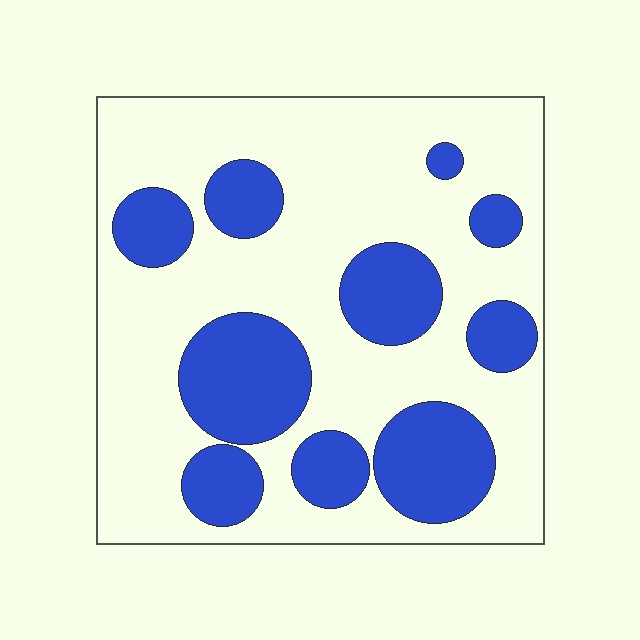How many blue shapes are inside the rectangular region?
10.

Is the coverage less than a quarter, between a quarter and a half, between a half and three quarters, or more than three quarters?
Between a quarter and a half.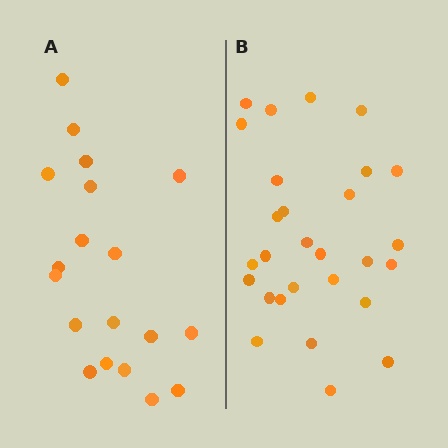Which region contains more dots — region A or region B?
Region B (the right region) has more dots.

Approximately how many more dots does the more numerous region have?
Region B has roughly 8 or so more dots than region A.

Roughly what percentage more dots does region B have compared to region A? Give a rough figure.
About 45% more.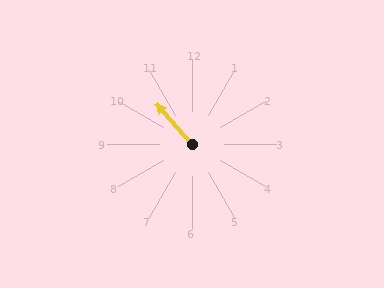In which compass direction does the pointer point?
Northwest.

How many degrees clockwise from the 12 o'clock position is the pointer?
Approximately 318 degrees.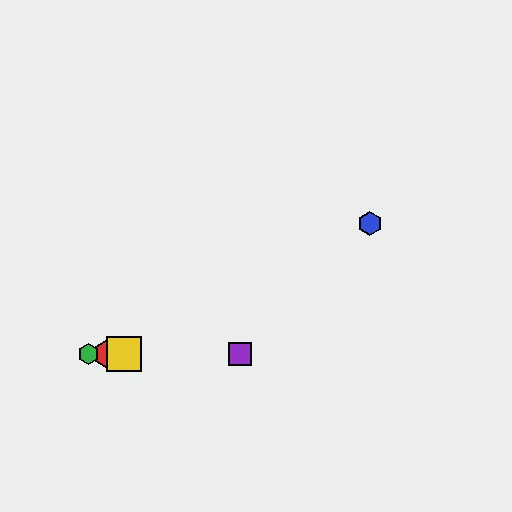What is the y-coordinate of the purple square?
The purple square is at y≈354.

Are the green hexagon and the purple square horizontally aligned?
Yes, both are at y≈354.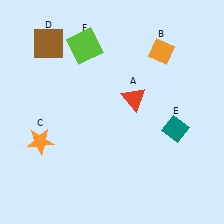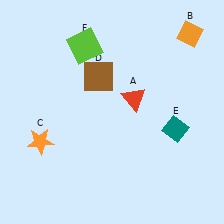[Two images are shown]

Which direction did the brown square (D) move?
The brown square (D) moved right.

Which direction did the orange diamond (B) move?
The orange diamond (B) moved right.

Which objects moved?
The objects that moved are: the orange diamond (B), the brown square (D).